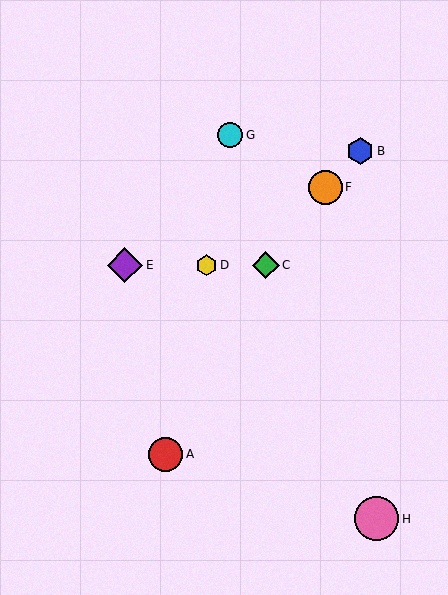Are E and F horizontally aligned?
No, E is at y≈265 and F is at y≈187.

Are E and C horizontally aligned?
Yes, both are at y≈265.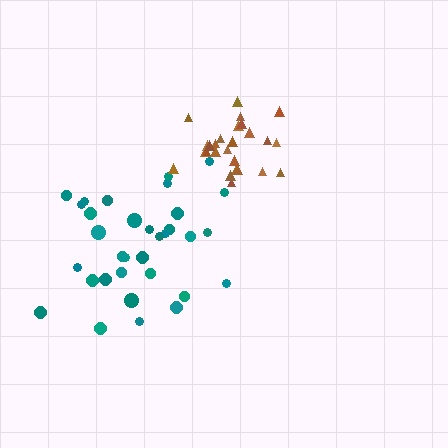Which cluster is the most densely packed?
Brown.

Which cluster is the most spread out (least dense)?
Teal.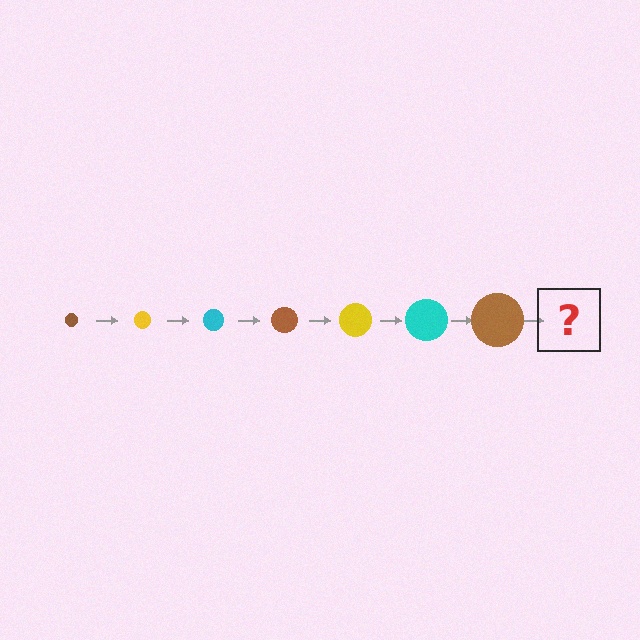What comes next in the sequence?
The next element should be a yellow circle, larger than the previous one.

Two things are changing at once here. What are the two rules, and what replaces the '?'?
The two rules are that the circle grows larger each step and the color cycles through brown, yellow, and cyan. The '?' should be a yellow circle, larger than the previous one.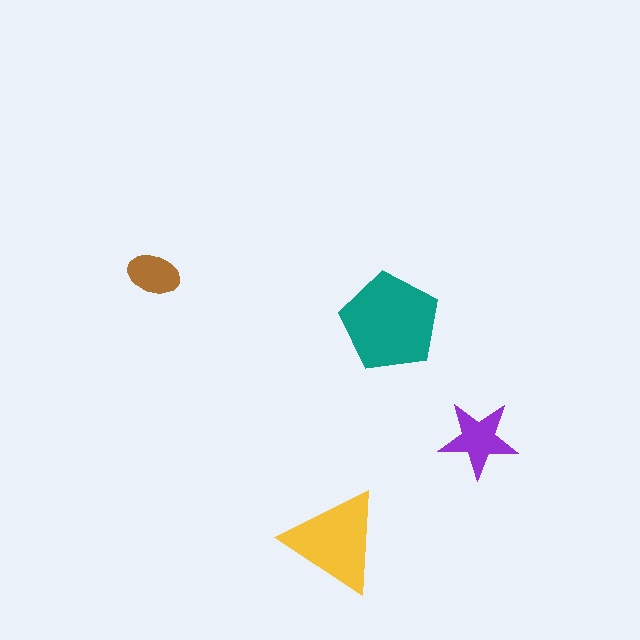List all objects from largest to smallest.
The teal pentagon, the yellow triangle, the purple star, the brown ellipse.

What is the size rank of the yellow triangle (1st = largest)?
2nd.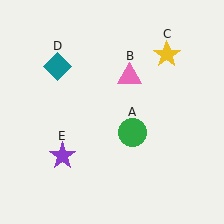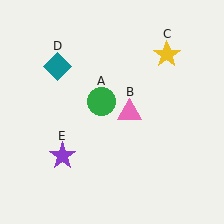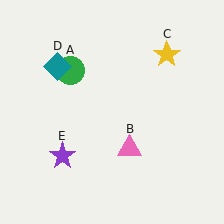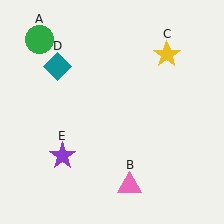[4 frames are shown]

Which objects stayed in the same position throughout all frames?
Yellow star (object C) and teal diamond (object D) and purple star (object E) remained stationary.